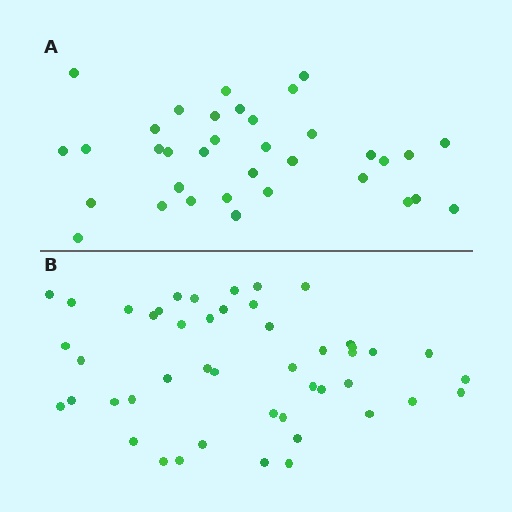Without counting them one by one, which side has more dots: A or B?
Region B (the bottom region) has more dots.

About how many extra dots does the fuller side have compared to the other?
Region B has roughly 12 or so more dots than region A.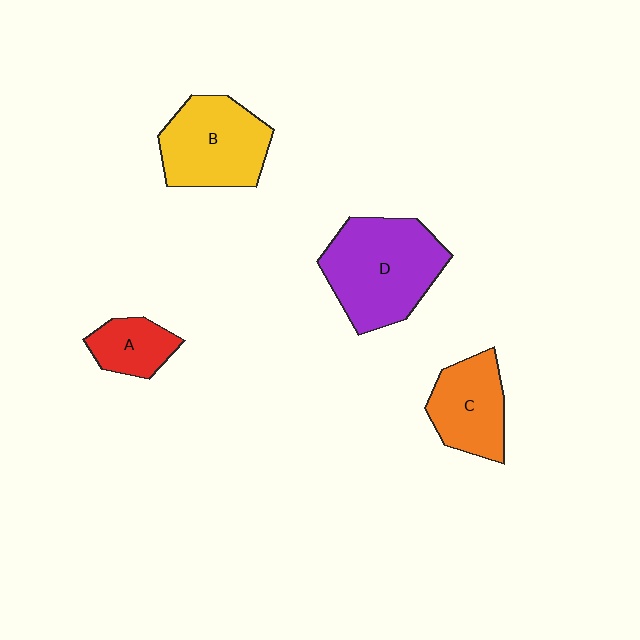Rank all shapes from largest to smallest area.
From largest to smallest: D (purple), B (yellow), C (orange), A (red).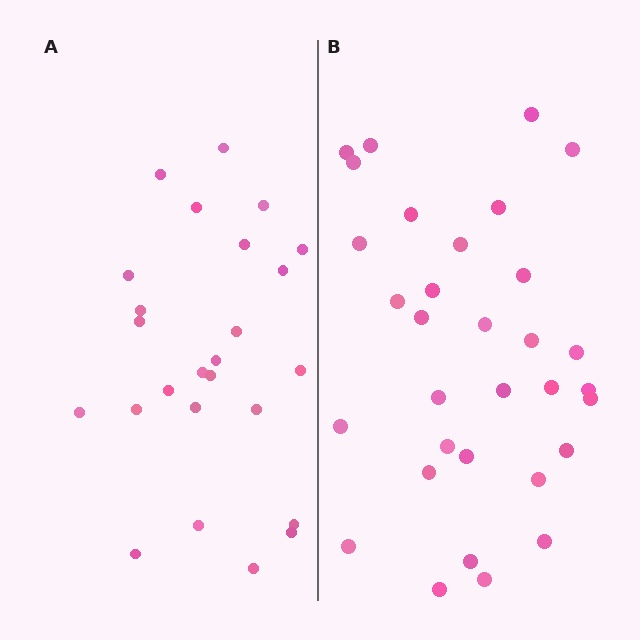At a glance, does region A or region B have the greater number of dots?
Region B (the right region) has more dots.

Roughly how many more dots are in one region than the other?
Region B has roughly 8 or so more dots than region A.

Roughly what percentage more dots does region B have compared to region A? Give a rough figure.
About 30% more.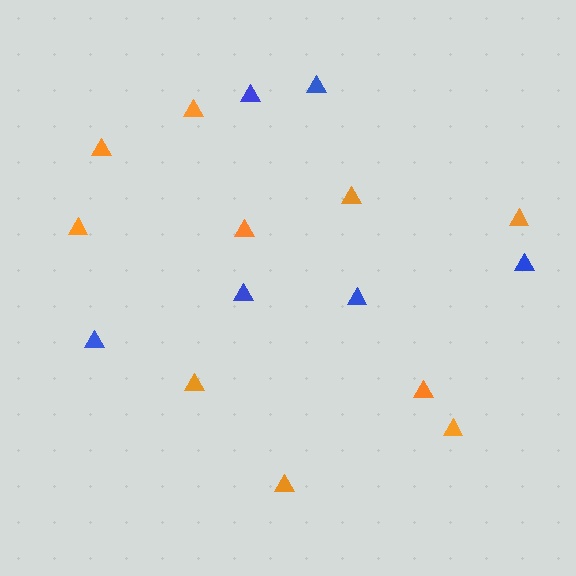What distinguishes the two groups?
There are 2 groups: one group of blue triangles (6) and one group of orange triangles (10).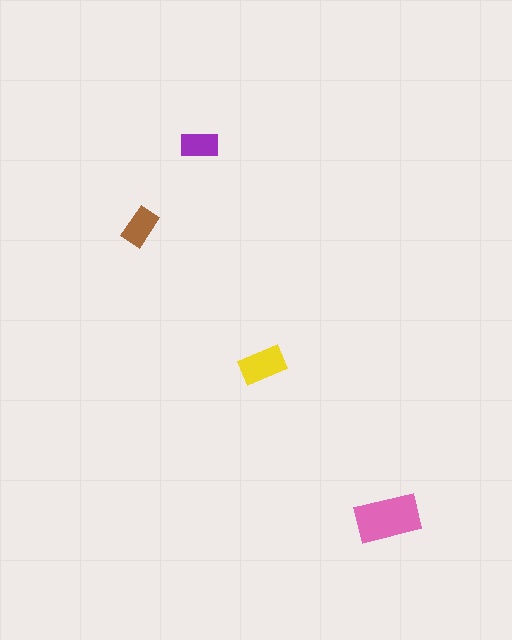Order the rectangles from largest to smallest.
the pink one, the yellow one, the brown one, the purple one.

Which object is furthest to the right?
The pink rectangle is rightmost.